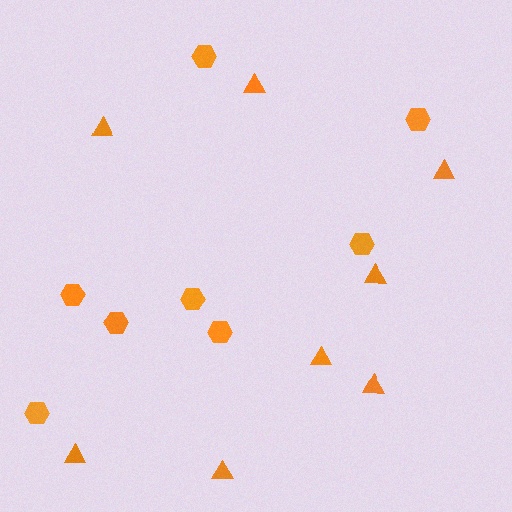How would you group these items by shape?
There are 2 groups: one group of hexagons (8) and one group of triangles (8).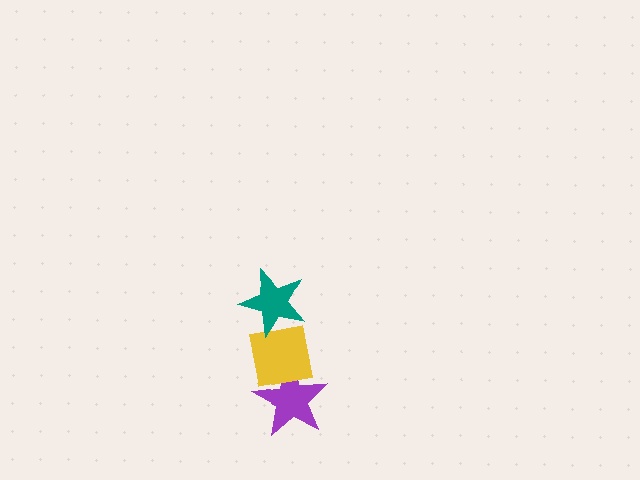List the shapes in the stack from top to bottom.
From top to bottom: the teal star, the yellow square, the purple star.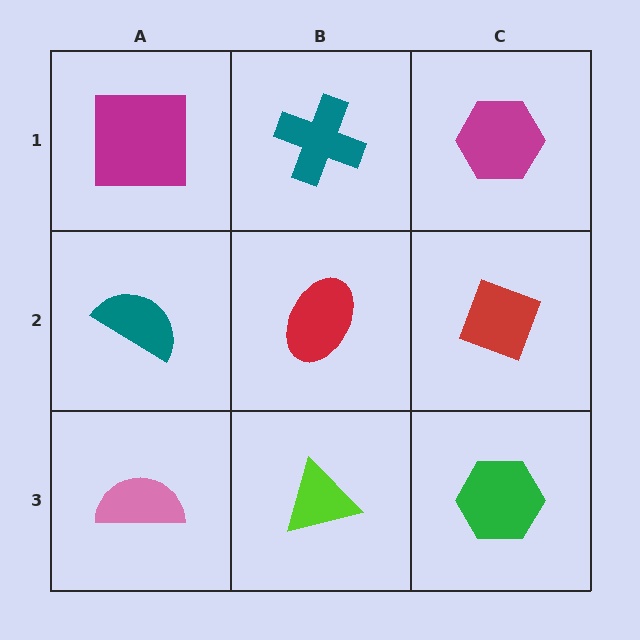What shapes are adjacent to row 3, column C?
A red diamond (row 2, column C), a lime triangle (row 3, column B).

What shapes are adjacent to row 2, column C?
A magenta hexagon (row 1, column C), a green hexagon (row 3, column C), a red ellipse (row 2, column B).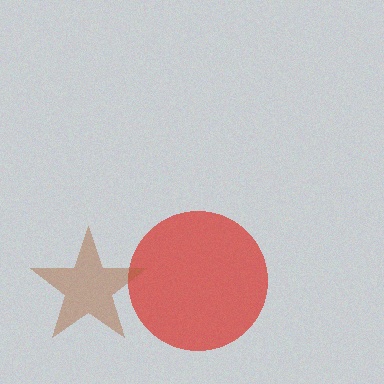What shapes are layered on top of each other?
The layered shapes are: a red circle, a brown star.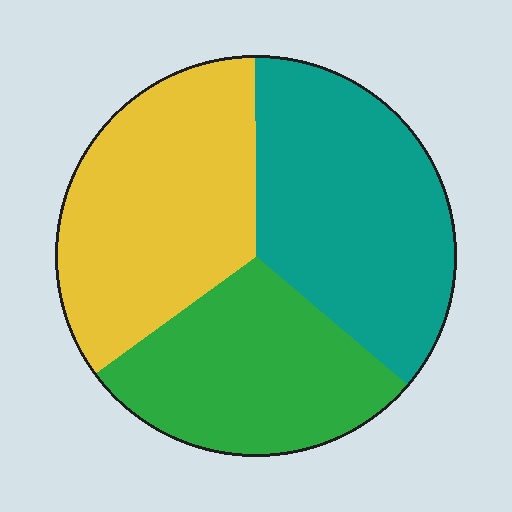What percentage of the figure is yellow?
Yellow covers 35% of the figure.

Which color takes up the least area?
Green, at roughly 30%.